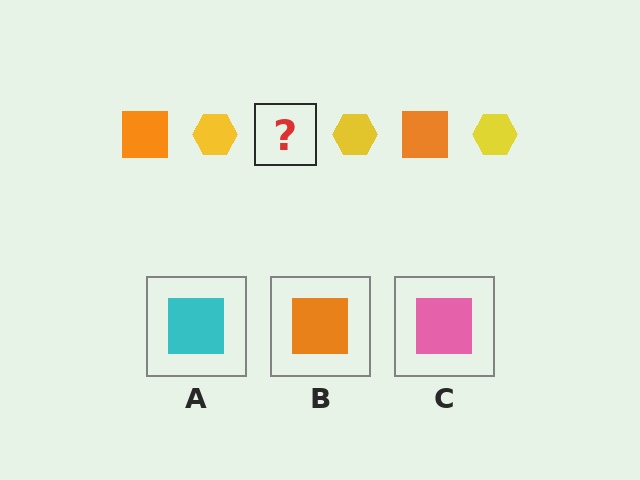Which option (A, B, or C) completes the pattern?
B.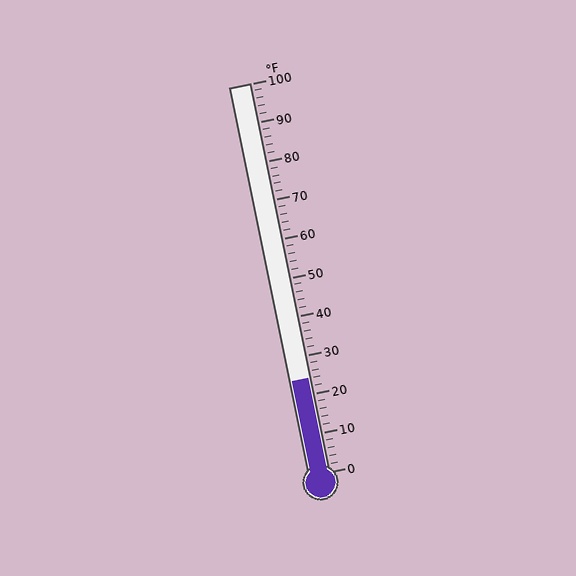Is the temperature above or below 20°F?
The temperature is above 20°F.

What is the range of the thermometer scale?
The thermometer scale ranges from 0°F to 100°F.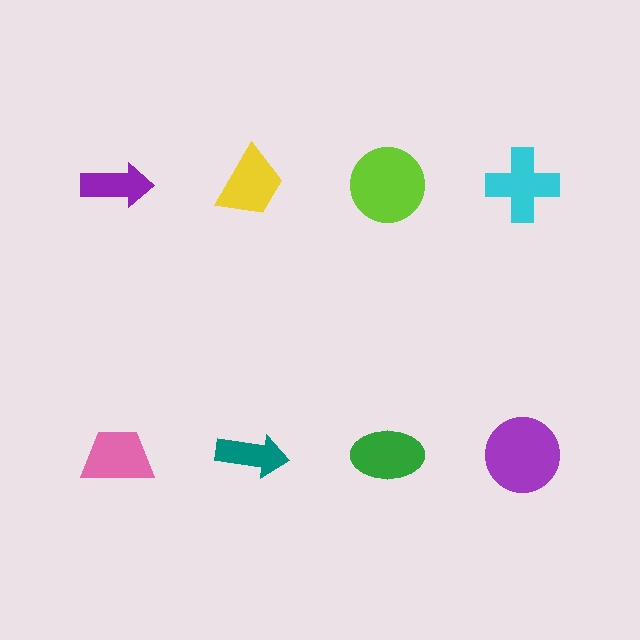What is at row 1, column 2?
A yellow trapezoid.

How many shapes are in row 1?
4 shapes.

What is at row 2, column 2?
A teal arrow.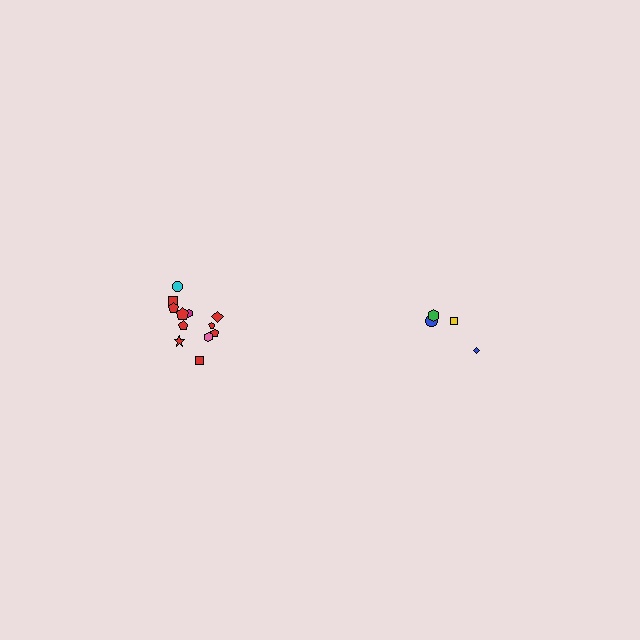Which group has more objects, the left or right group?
The left group.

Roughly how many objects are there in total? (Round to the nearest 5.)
Roughly 15 objects in total.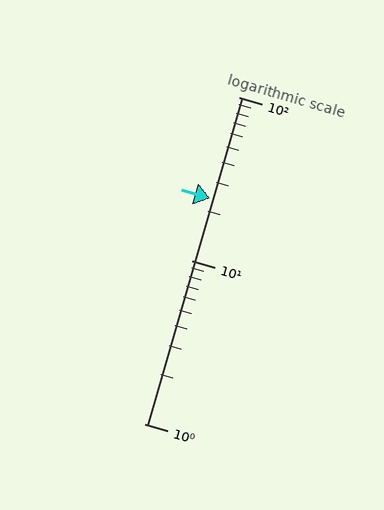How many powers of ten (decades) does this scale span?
The scale spans 2 decades, from 1 to 100.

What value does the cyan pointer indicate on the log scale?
The pointer indicates approximately 24.